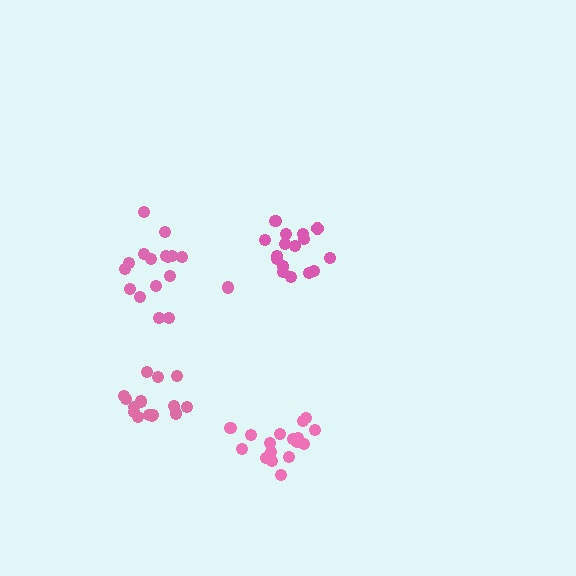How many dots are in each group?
Group 1: 15 dots, Group 2: 16 dots, Group 3: 17 dots, Group 4: 17 dots (65 total).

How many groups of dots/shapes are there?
There are 4 groups.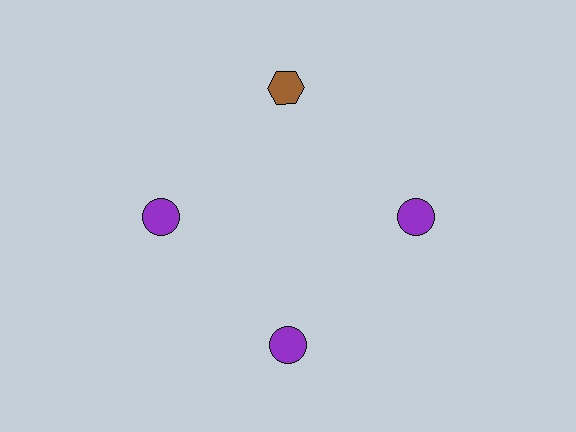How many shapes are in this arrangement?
There are 4 shapes arranged in a ring pattern.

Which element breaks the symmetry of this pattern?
The brown hexagon at roughly the 12 o'clock position breaks the symmetry. All other shapes are purple circles.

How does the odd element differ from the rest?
It differs in both color (brown instead of purple) and shape (hexagon instead of circle).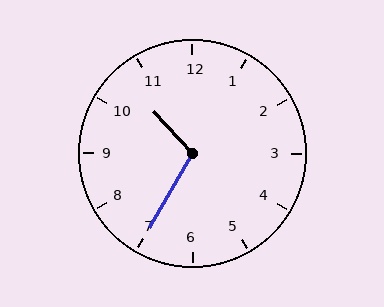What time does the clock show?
10:35.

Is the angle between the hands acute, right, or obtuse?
It is obtuse.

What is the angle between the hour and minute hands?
Approximately 108 degrees.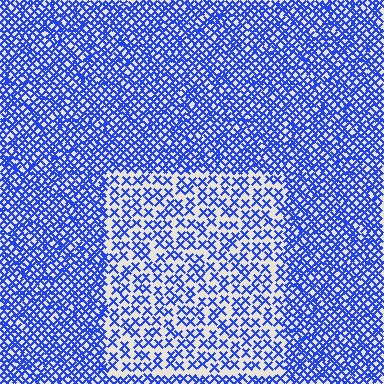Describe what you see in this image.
The image contains small blue elements arranged at two different densities. A rectangle-shaped region is visible where the elements are less densely packed than the surrounding area.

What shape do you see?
I see a rectangle.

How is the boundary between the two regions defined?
The boundary is defined by a change in element density (approximately 2.1x ratio). All elements are the same color, size, and shape.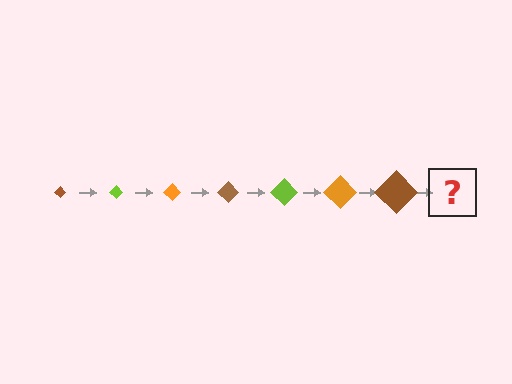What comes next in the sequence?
The next element should be a lime diamond, larger than the previous one.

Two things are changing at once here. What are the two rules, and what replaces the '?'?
The two rules are that the diamond grows larger each step and the color cycles through brown, lime, and orange. The '?' should be a lime diamond, larger than the previous one.